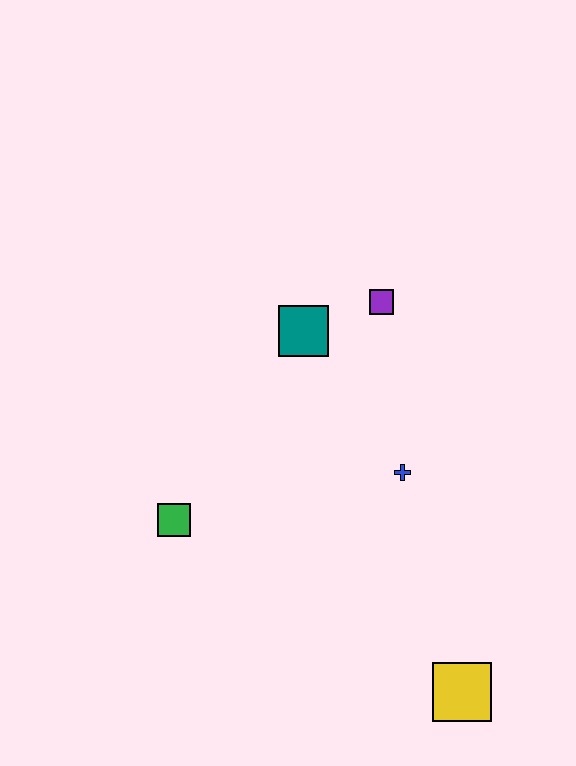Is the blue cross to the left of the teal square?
No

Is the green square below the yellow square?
No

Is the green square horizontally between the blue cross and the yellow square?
No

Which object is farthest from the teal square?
The yellow square is farthest from the teal square.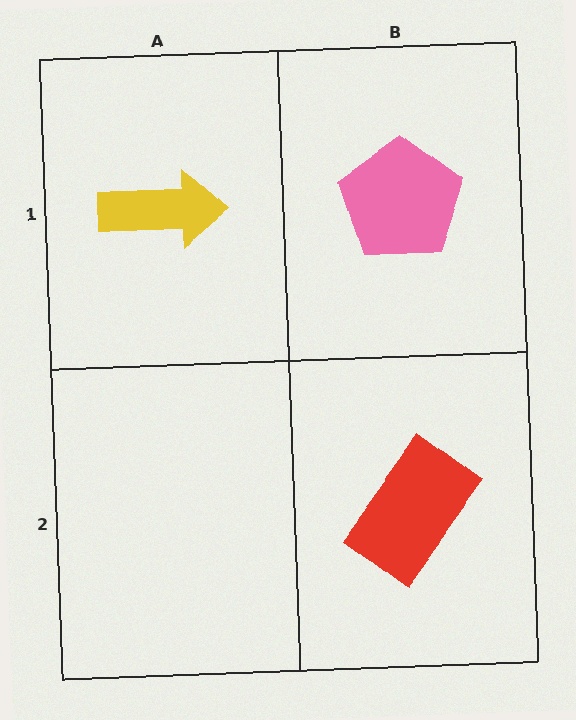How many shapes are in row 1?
2 shapes.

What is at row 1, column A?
A yellow arrow.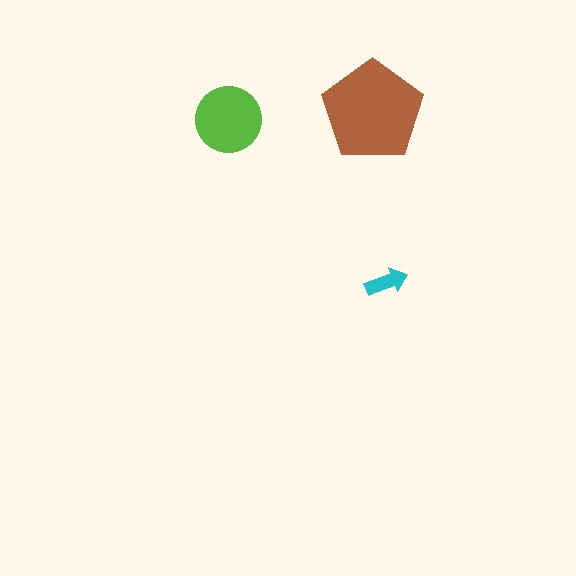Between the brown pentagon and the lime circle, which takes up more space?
The brown pentagon.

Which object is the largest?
The brown pentagon.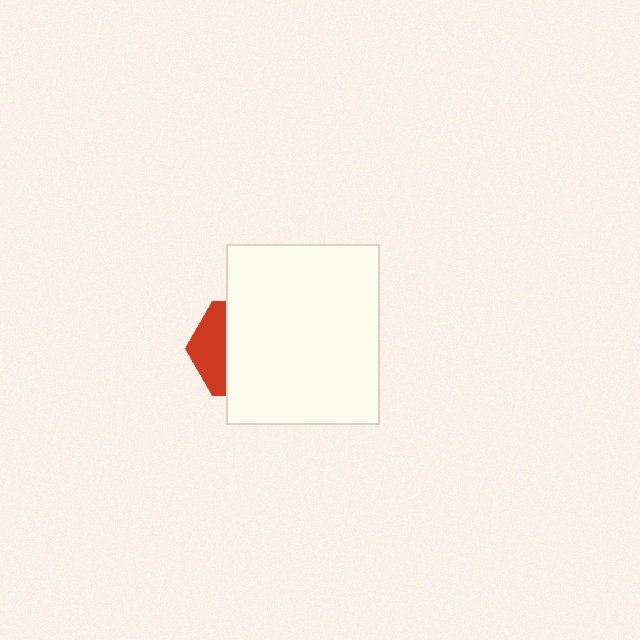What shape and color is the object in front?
The object in front is a white rectangle.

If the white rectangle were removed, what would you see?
You would see the complete red hexagon.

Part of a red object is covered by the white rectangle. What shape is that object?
It is a hexagon.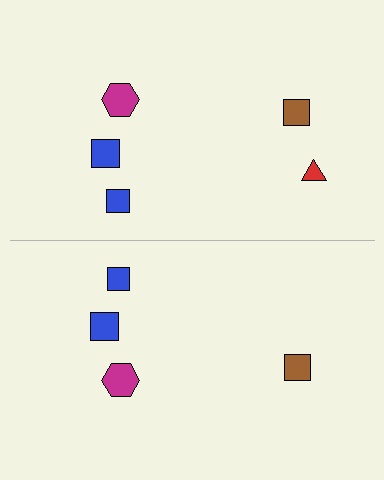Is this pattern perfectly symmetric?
No, the pattern is not perfectly symmetric. A red triangle is missing from the bottom side.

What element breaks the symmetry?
A red triangle is missing from the bottom side.